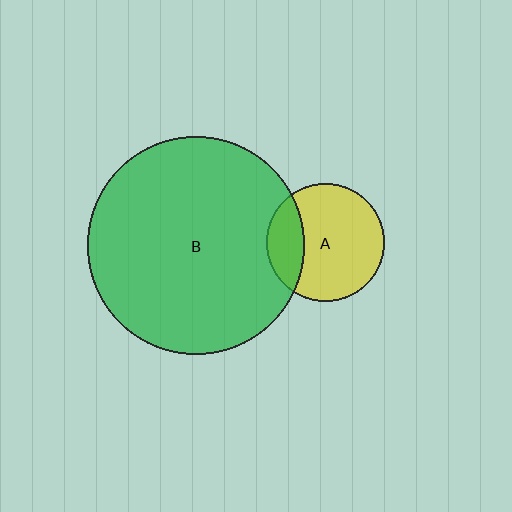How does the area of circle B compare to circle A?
Approximately 3.4 times.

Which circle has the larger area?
Circle B (green).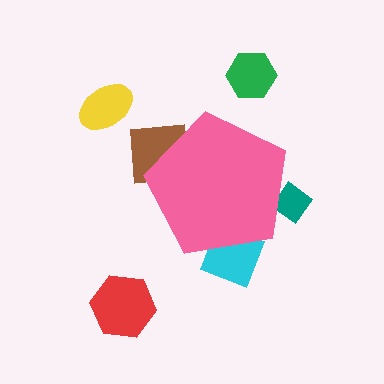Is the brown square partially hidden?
Yes, the brown square is partially hidden behind the pink pentagon.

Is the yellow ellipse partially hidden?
No, the yellow ellipse is fully visible.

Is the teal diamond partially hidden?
Yes, the teal diamond is partially hidden behind the pink pentagon.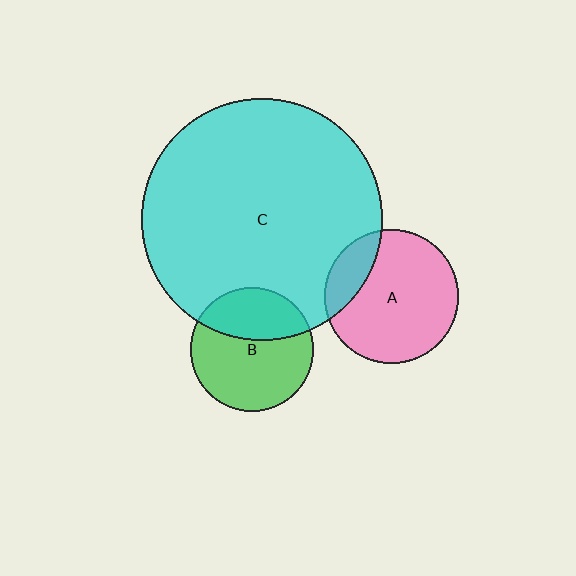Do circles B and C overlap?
Yes.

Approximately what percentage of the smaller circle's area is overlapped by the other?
Approximately 35%.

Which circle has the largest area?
Circle C (cyan).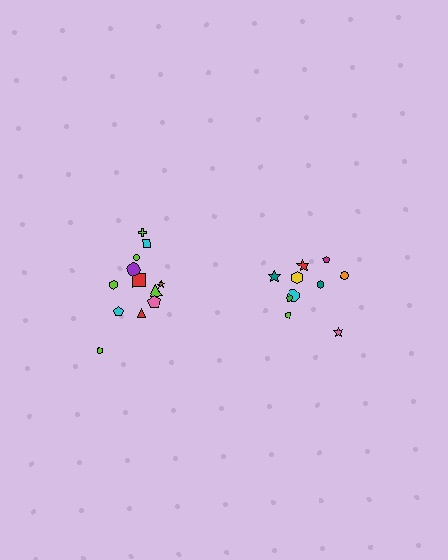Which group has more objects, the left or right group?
The left group.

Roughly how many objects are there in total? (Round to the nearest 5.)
Roughly 20 objects in total.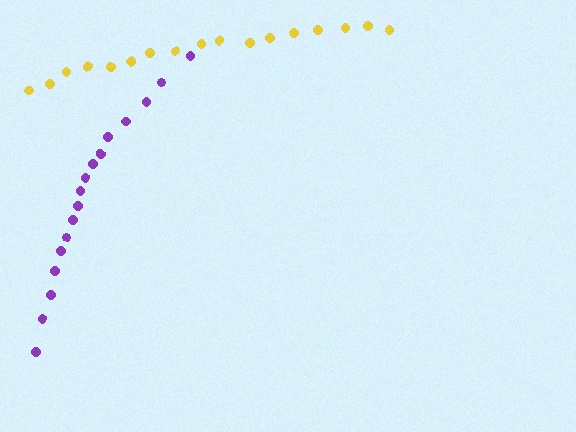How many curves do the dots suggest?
There are 2 distinct paths.